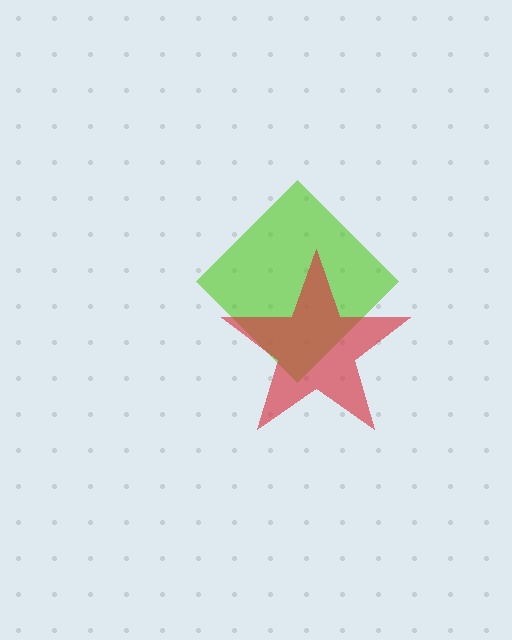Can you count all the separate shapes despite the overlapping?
Yes, there are 2 separate shapes.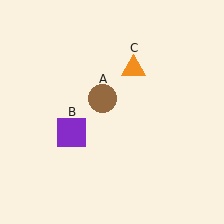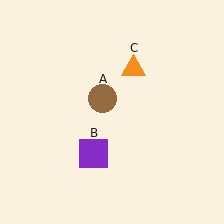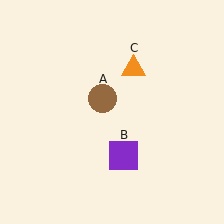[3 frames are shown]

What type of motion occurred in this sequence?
The purple square (object B) rotated counterclockwise around the center of the scene.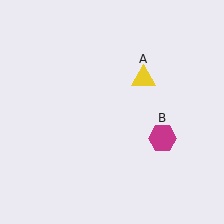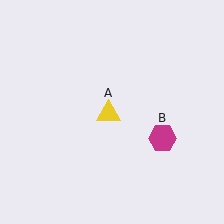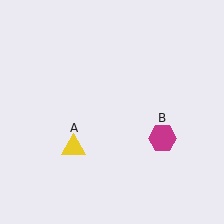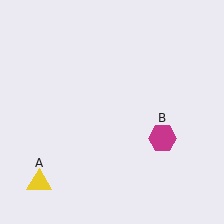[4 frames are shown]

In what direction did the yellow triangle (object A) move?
The yellow triangle (object A) moved down and to the left.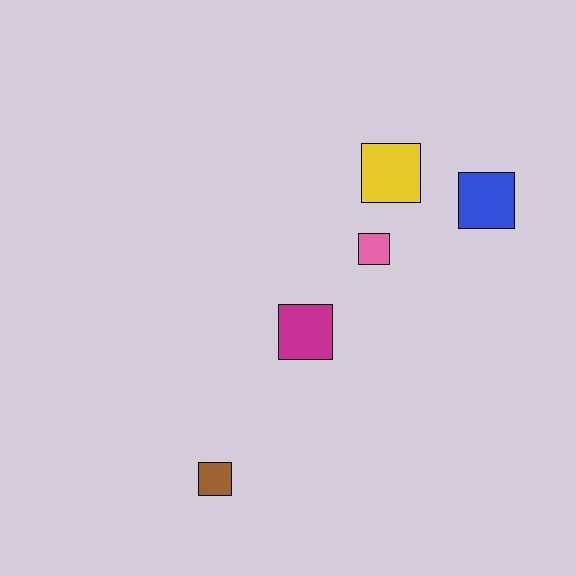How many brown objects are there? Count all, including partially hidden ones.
There is 1 brown object.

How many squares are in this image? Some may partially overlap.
There are 5 squares.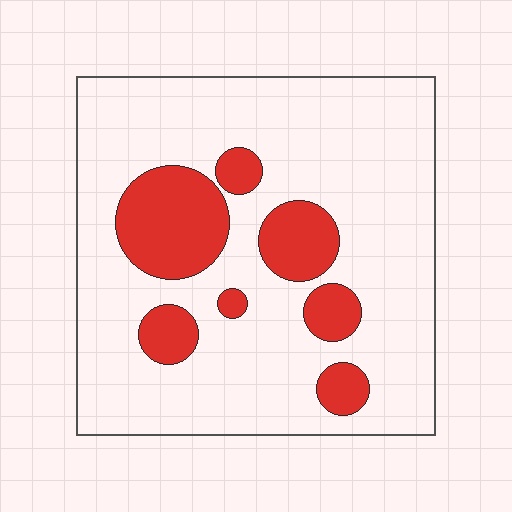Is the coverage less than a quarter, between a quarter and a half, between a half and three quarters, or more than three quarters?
Less than a quarter.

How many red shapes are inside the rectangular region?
7.